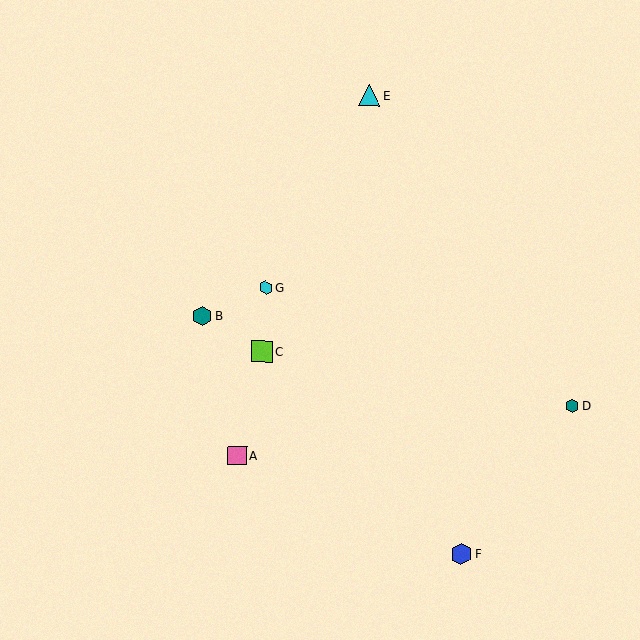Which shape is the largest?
The blue hexagon (labeled F) is the largest.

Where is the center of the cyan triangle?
The center of the cyan triangle is at (369, 96).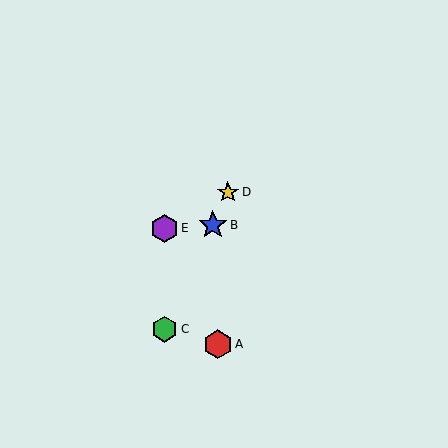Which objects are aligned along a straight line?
Objects B, C, D are aligned along a straight line.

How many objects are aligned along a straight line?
3 objects (B, C, D) are aligned along a straight line.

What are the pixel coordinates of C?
Object C is at (165, 329).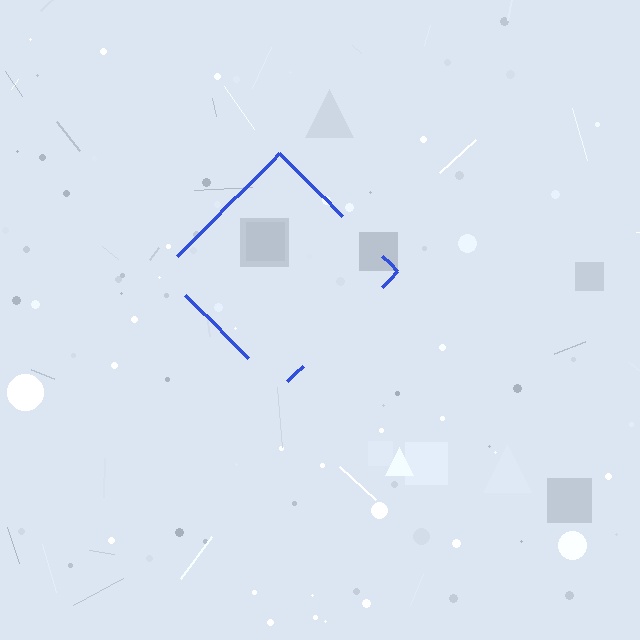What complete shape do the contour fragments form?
The contour fragments form a diamond.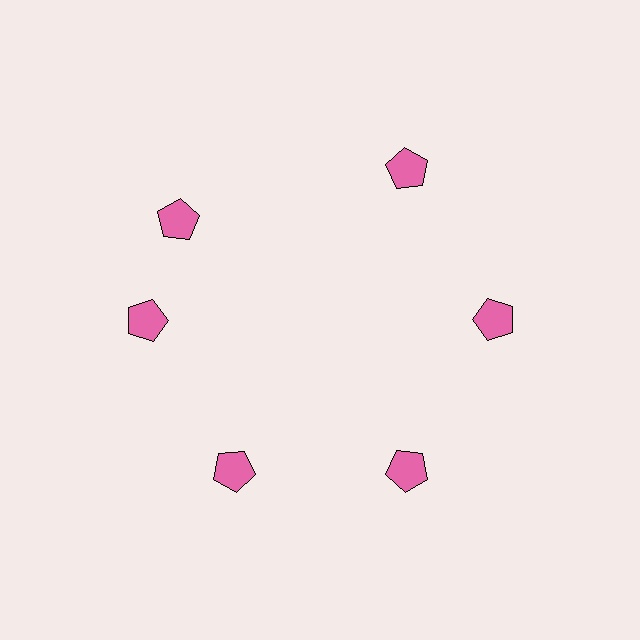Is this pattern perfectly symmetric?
No. The 6 pink pentagons are arranged in a ring, but one element near the 11 o'clock position is rotated out of alignment along the ring, breaking the 6-fold rotational symmetry.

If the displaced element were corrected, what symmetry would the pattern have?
It would have 6-fold rotational symmetry — the pattern would map onto itself every 60 degrees.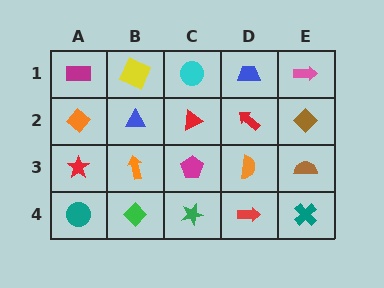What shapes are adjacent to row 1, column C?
A red triangle (row 2, column C), a yellow square (row 1, column B), a blue trapezoid (row 1, column D).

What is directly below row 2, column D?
An orange semicircle.